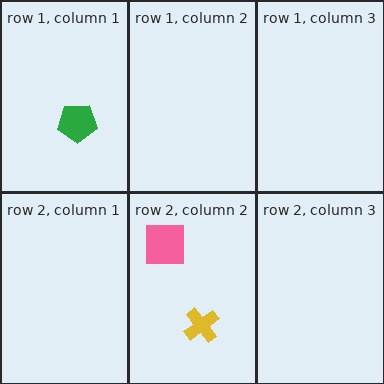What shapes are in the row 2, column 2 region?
The yellow cross, the pink square.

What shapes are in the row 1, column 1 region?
The green pentagon.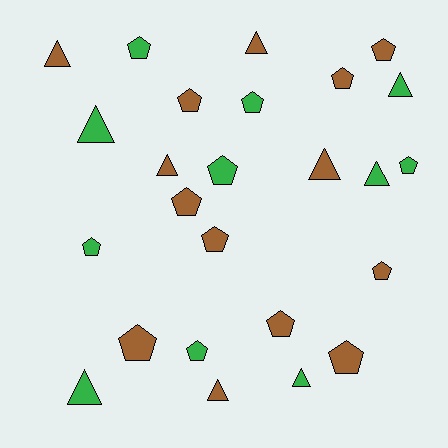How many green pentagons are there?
There are 6 green pentagons.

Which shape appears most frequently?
Pentagon, with 15 objects.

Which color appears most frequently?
Brown, with 14 objects.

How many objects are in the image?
There are 25 objects.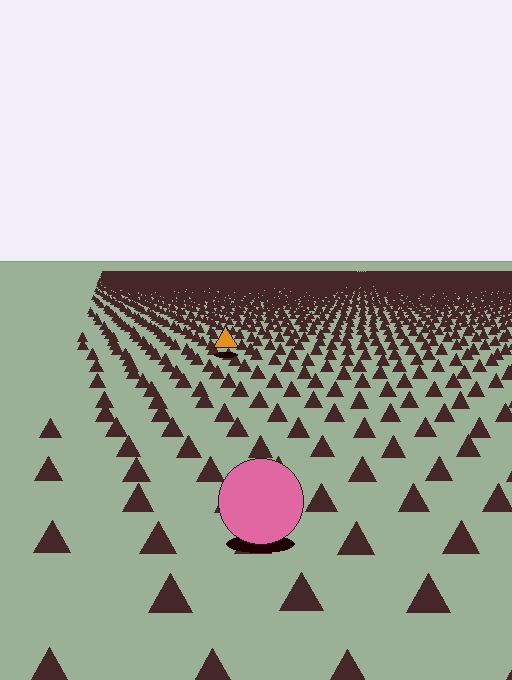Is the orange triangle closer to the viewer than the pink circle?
No. The pink circle is closer — you can tell from the texture gradient: the ground texture is coarser near it.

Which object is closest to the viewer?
The pink circle is closest. The texture marks near it are larger and more spread out.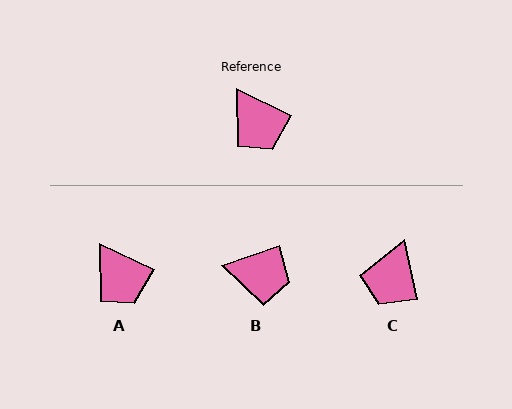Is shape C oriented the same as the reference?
No, it is off by about 52 degrees.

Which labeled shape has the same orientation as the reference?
A.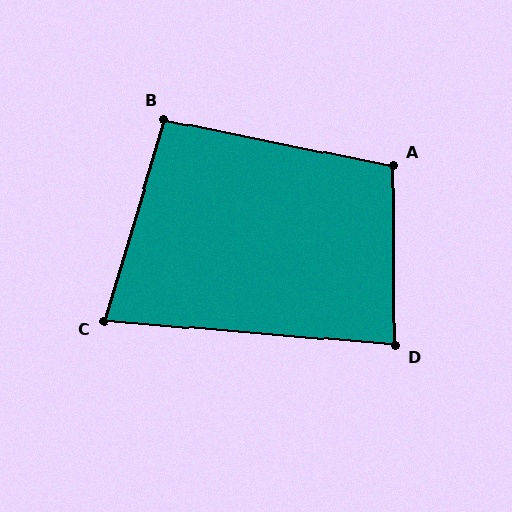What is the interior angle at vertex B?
Approximately 95 degrees (approximately right).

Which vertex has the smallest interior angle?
C, at approximately 78 degrees.